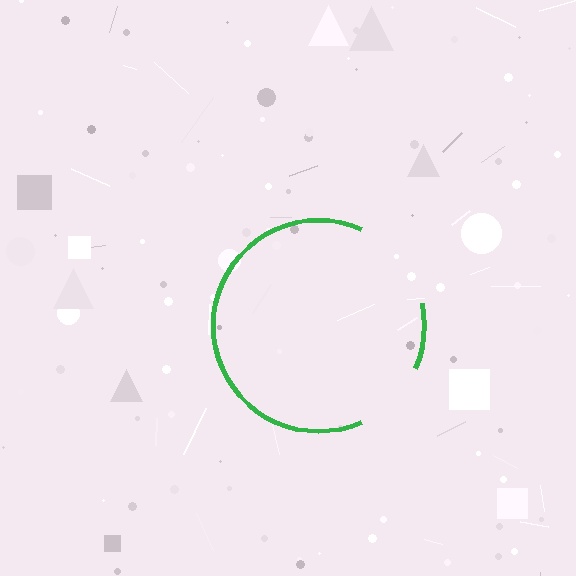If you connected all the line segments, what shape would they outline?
They would outline a circle.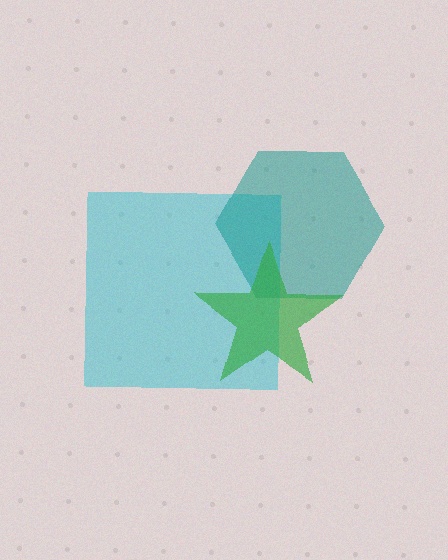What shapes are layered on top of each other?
The layered shapes are: a cyan square, a teal hexagon, a green star.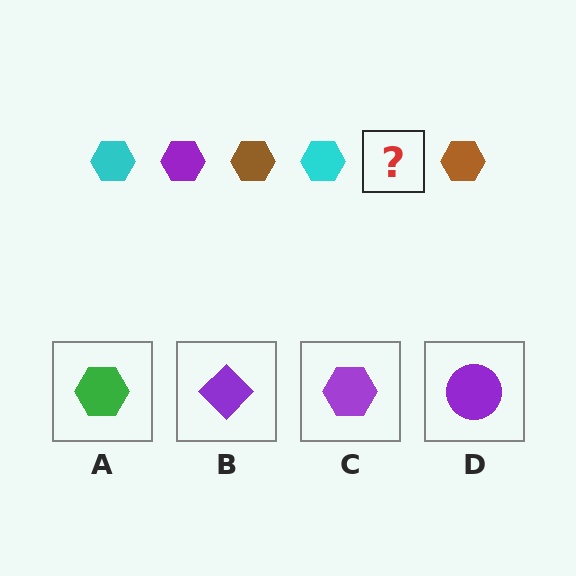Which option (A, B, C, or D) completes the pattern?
C.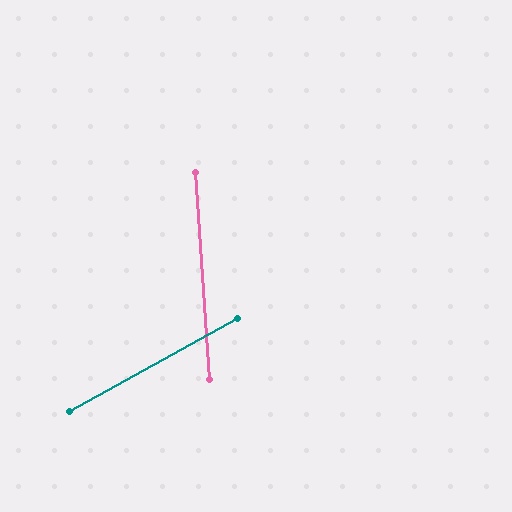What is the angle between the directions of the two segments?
Approximately 65 degrees.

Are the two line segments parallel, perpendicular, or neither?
Neither parallel nor perpendicular — they differ by about 65°.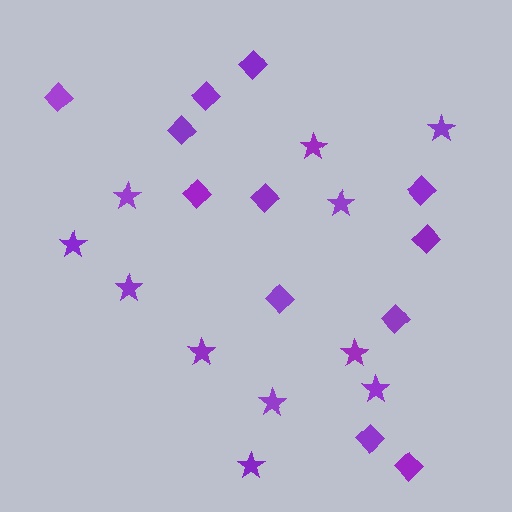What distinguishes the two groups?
There are 2 groups: one group of diamonds (12) and one group of stars (11).